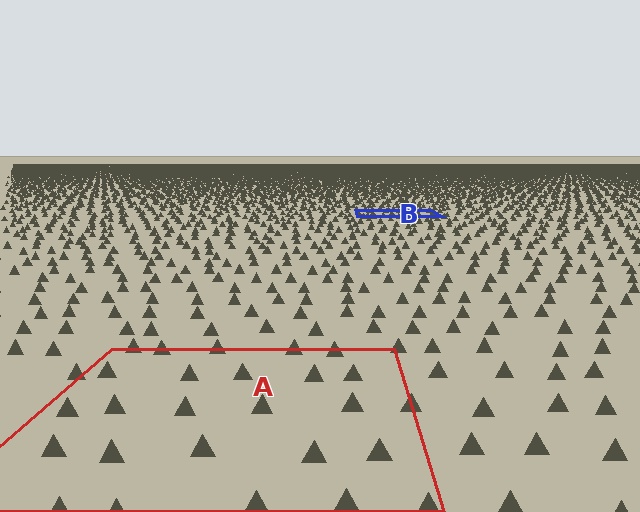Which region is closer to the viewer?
Region A is closer. The texture elements there are larger and more spread out.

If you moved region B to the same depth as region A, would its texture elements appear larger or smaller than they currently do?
They would appear larger. At a closer depth, the same texture elements are projected at a bigger on-screen size.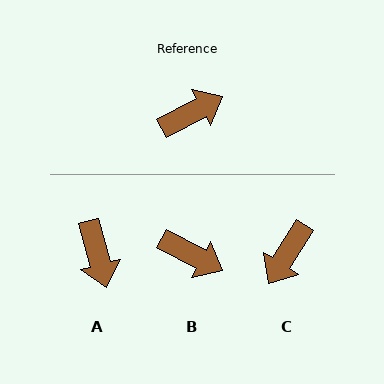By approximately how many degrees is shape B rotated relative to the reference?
Approximately 56 degrees clockwise.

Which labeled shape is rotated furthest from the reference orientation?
C, about 150 degrees away.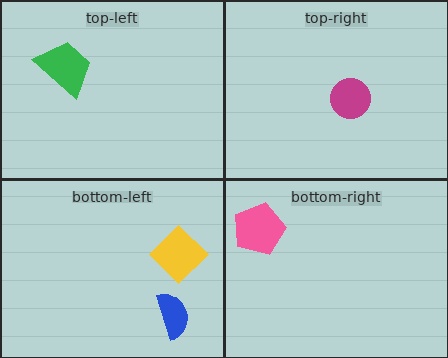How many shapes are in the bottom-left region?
2.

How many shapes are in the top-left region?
1.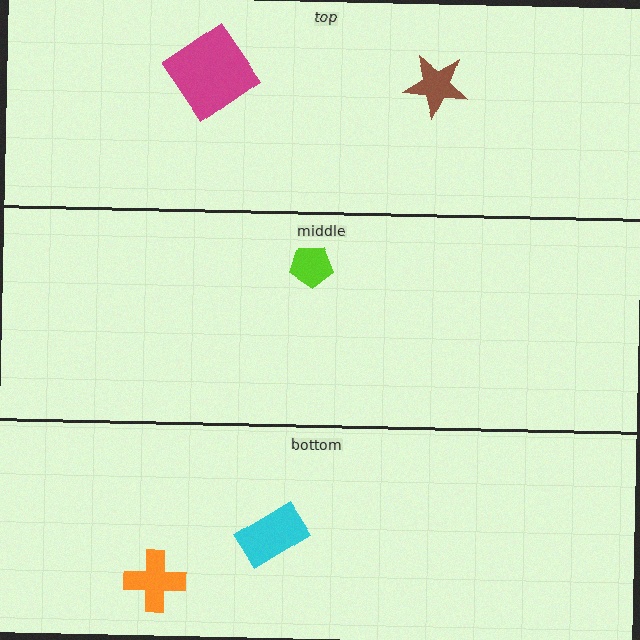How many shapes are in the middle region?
1.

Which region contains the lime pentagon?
The middle region.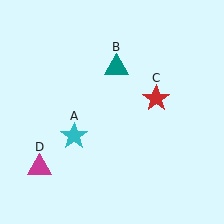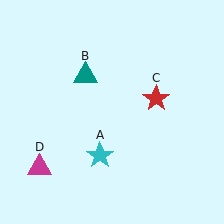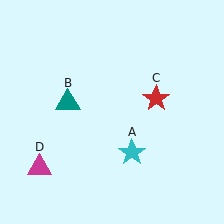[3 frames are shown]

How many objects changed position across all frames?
2 objects changed position: cyan star (object A), teal triangle (object B).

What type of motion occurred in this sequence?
The cyan star (object A), teal triangle (object B) rotated counterclockwise around the center of the scene.